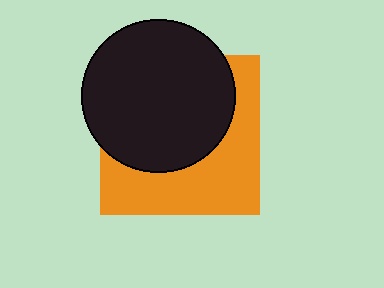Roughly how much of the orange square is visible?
A small part of it is visible (roughly 45%).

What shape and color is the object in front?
The object in front is a black circle.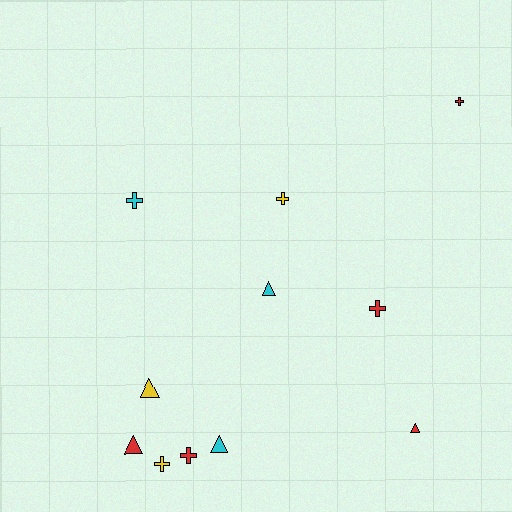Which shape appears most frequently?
Cross, with 6 objects.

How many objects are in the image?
There are 11 objects.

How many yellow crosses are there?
There are 2 yellow crosses.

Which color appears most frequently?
Red, with 5 objects.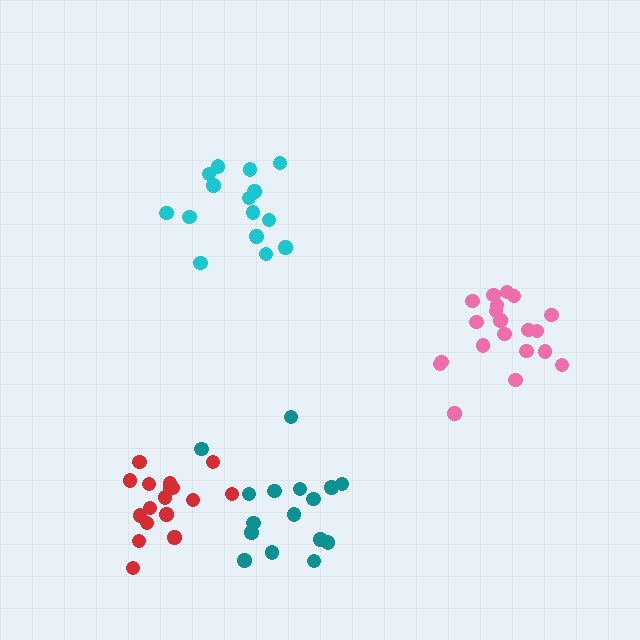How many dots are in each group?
Group 1: 17 dots, Group 2: 20 dots, Group 3: 15 dots, Group 4: 16 dots (68 total).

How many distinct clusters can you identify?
There are 4 distinct clusters.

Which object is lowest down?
The teal cluster is bottommost.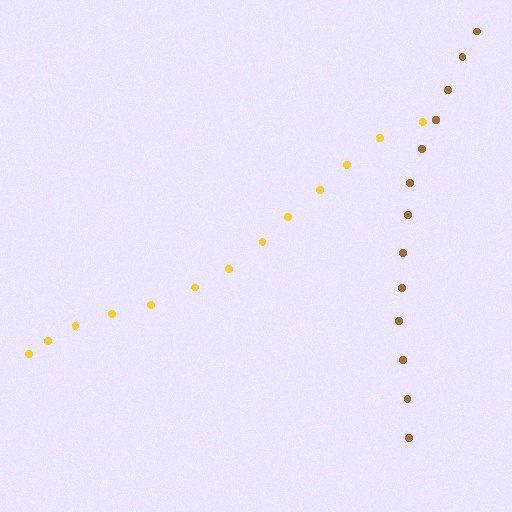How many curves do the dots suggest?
There are 2 distinct paths.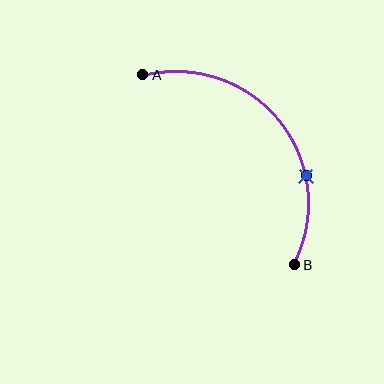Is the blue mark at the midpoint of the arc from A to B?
No. The blue mark lies on the arc but is closer to endpoint B. The arc midpoint would be at the point on the curve equidistant along the arc from both A and B.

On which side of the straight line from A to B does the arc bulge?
The arc bulges above and to the right of the straight line connecting A and B.